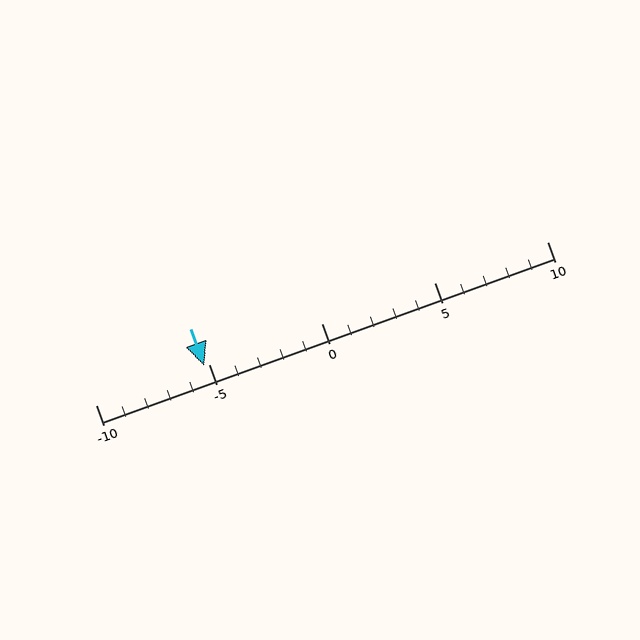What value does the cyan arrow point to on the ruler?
The cyan arrow points to approximately -5.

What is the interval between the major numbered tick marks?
The major tick marks are spaced 5 units apart.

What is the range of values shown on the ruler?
The ruler shows values from -10 to 10.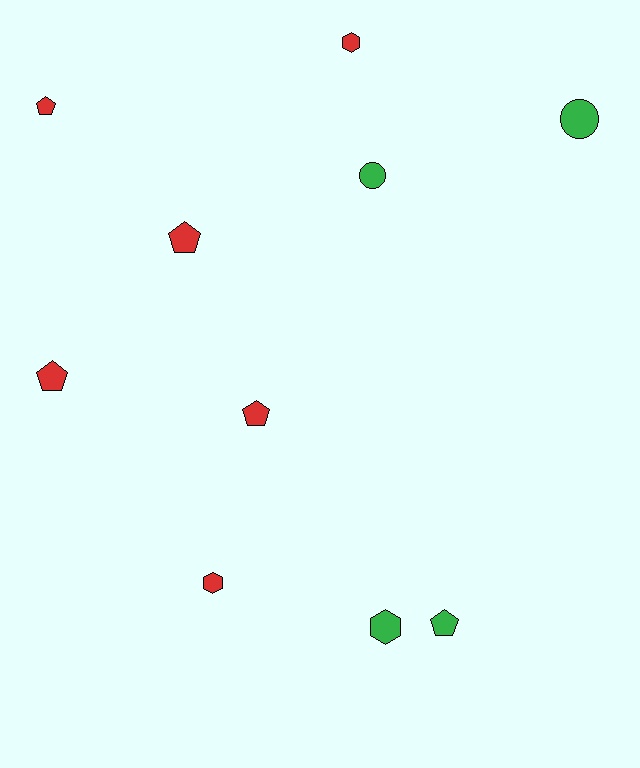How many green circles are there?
There are 2 green circles.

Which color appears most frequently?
Red, with 6 objects.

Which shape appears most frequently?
Pentagon, with 5 objects.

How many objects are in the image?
There are 10 objects.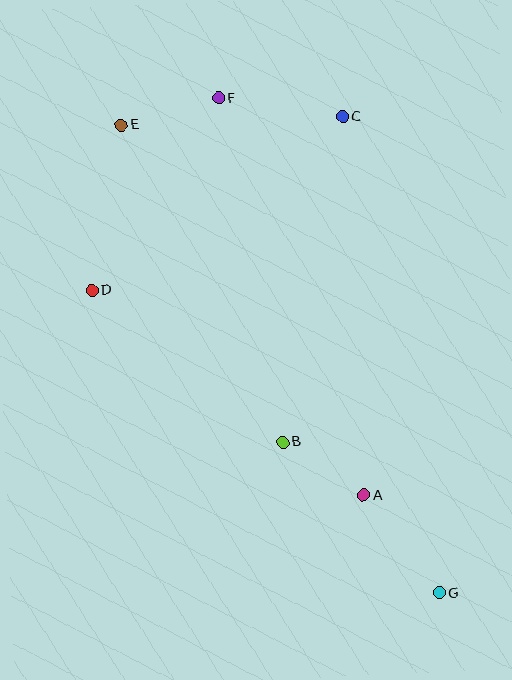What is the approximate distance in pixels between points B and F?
The distance between B and F is approximately 350 pixels.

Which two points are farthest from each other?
Points E and G are farthest from each other.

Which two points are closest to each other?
Points A and B are closest to each other.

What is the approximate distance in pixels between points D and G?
The distance between D and G is approximately 461 pixels.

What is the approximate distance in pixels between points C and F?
The distance between C and F is approximately 126 pixels.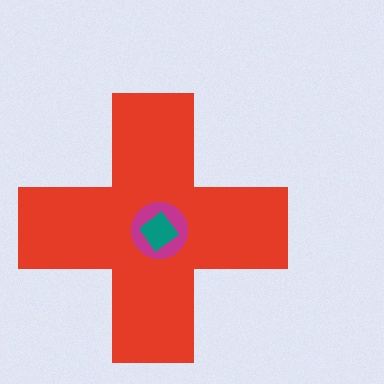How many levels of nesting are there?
3.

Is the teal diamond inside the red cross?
Yes.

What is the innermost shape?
The teal diamond.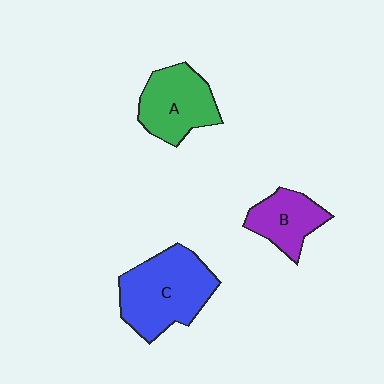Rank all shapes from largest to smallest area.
From largest to smallest: C (blue), A (green), B (purple).